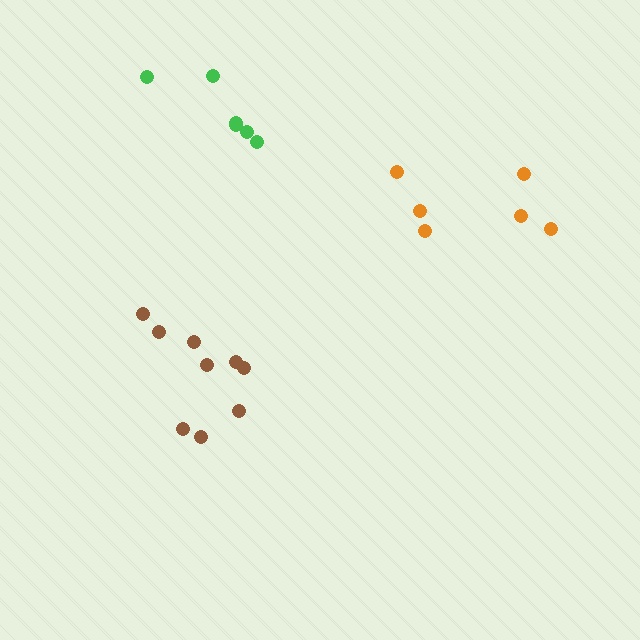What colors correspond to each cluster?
The clusters are colored: green, brown, orange.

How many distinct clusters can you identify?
There are 3 distinct clusters.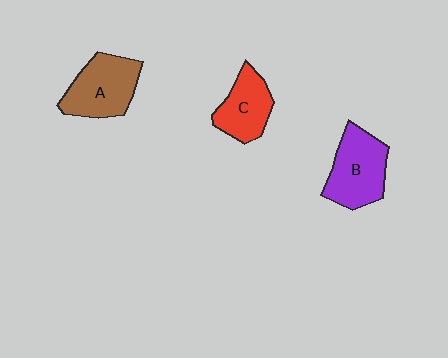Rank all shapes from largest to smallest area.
From largest to smallest: B (purple), A (brown), C (red).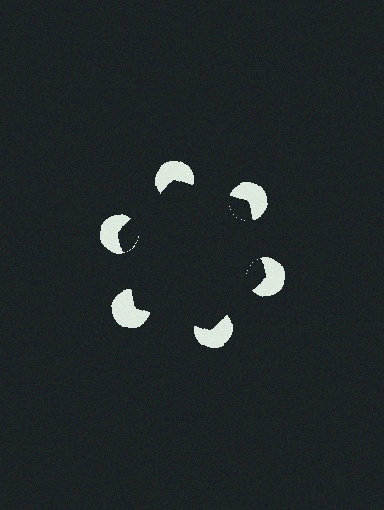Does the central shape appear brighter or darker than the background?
It typically appears slightly darker than the background, even though no actual brightness change is drawn.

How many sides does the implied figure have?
6 sides.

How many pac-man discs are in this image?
There are 6 — one at each vertex of the illusory hexagon.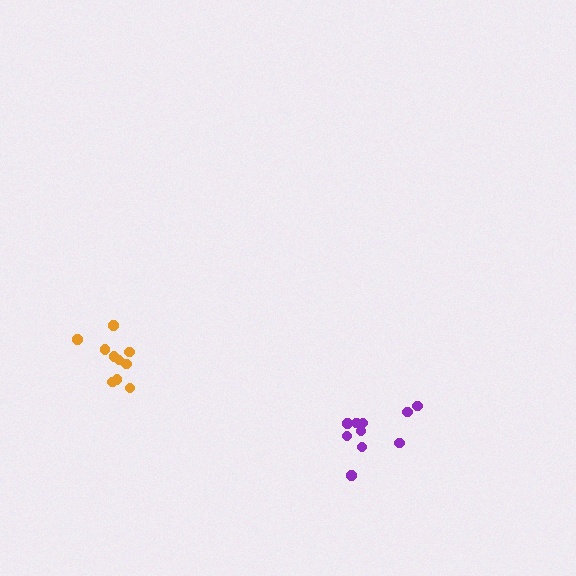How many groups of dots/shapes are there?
There are 2 groups.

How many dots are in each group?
Group 1: 10 dots, Group 2: 10 dots (20 total).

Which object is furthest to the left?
The orange cluster is leftmost.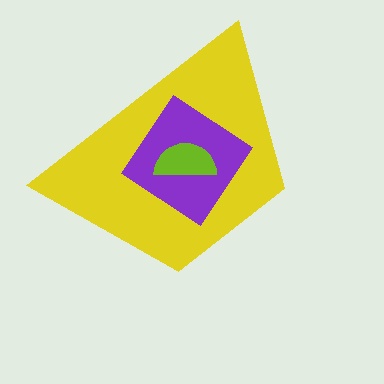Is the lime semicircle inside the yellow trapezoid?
Yes.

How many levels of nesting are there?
3.